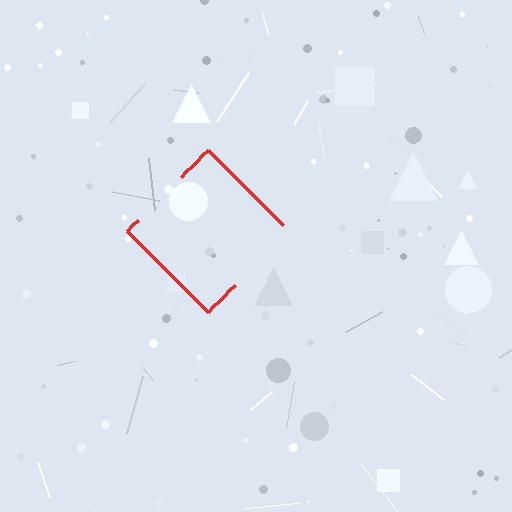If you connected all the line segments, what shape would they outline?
They would outline a diamond.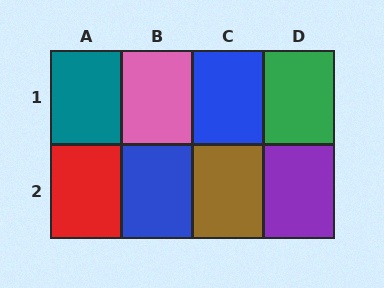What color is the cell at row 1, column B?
Pink.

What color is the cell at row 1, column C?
Blue.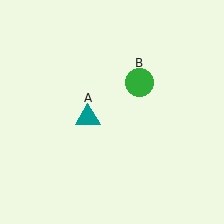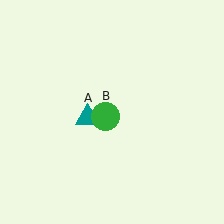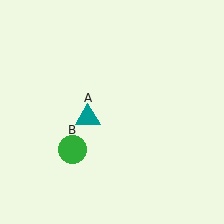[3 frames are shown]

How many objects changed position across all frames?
1 object changed position: green circle (object B).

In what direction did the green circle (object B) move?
The green circle (object B) moved down and to the left.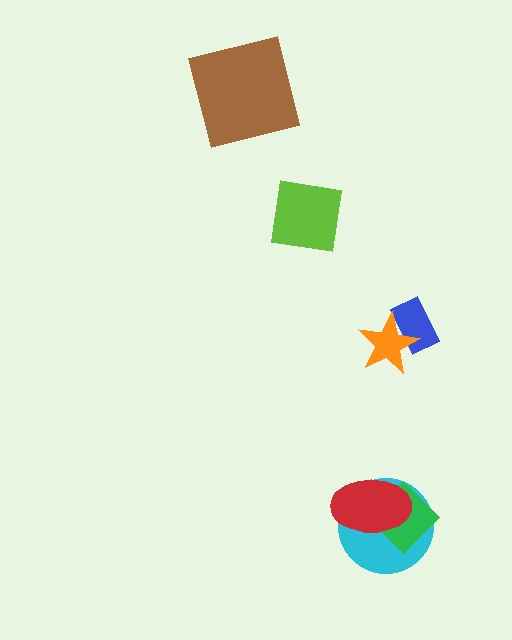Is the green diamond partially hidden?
Yes, it is partially covered by another shape.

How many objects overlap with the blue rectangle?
1 object overlaps with the blue rectangle.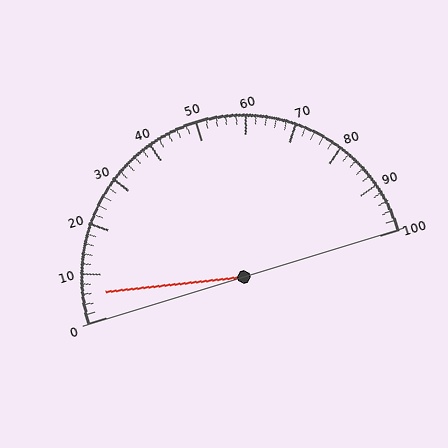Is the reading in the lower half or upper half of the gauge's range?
The reading is in the lower half of the range (0 to 100).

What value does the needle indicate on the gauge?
The needle indicates approximately 6.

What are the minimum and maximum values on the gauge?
The gauge ranges from 0 to 100.